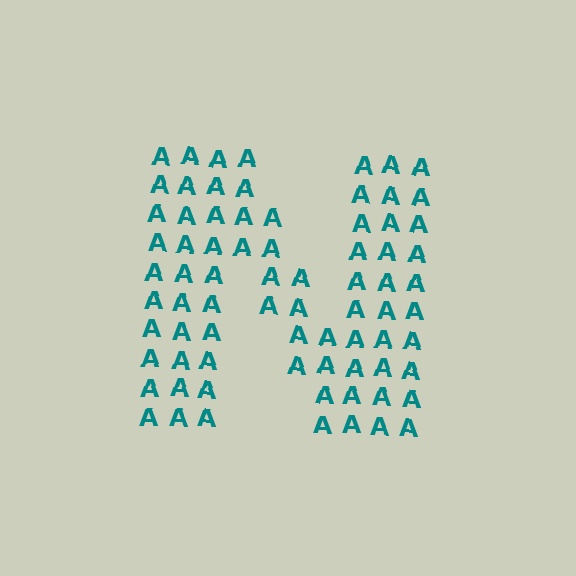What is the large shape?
The large shape is the letter N.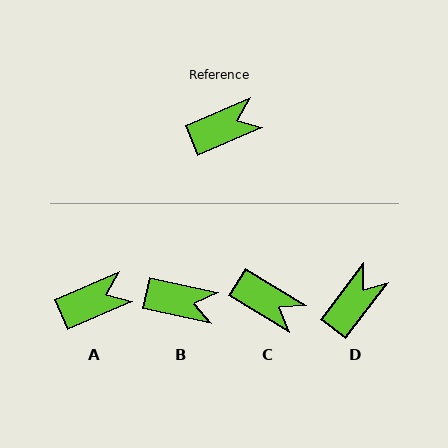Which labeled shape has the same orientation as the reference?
A.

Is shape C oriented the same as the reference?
No, it is off by about 55 degrees.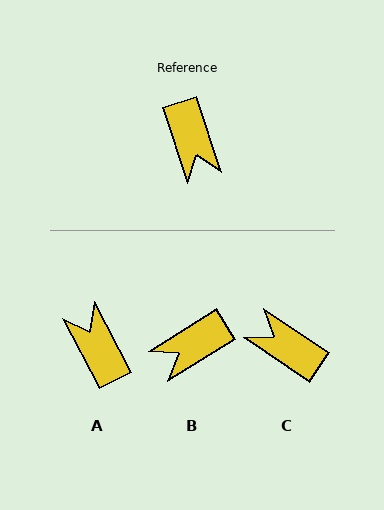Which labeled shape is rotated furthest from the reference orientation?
A, about 170 degrees away.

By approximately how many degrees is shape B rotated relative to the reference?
Approximately 76 degrees clockwise.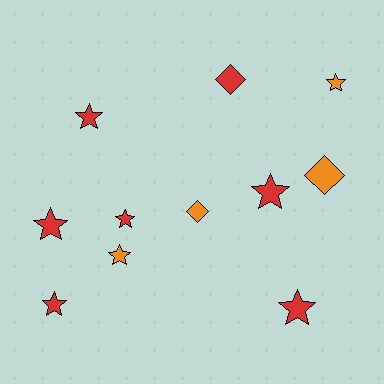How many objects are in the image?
There are 11 objects.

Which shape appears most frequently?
Star, with 8 objects.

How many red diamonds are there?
There is 1 red diamond.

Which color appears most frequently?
Red, with 7 objects.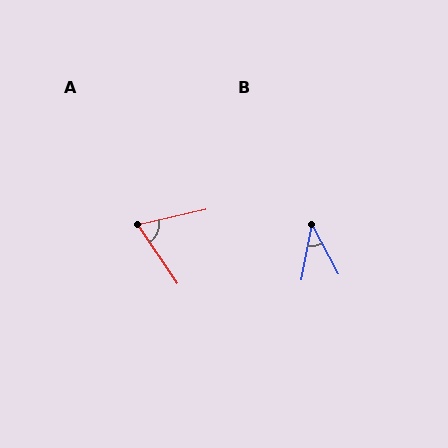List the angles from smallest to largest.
B (39°), A (68°).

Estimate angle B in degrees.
Approximately 39 degrees.